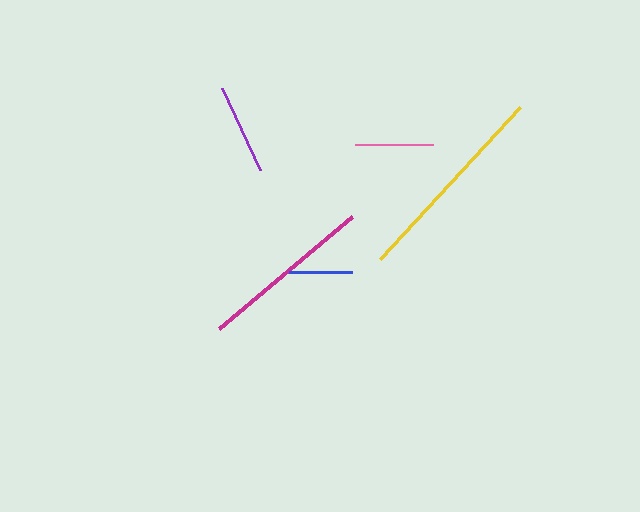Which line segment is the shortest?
The blue line is the shortest at approximately 63 pixels.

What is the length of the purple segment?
The purple segment is approximately 91 pixels long.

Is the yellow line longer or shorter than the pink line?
The yellow line is longer than the pink line.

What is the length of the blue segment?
The blue segment is approximately 63 pixels long.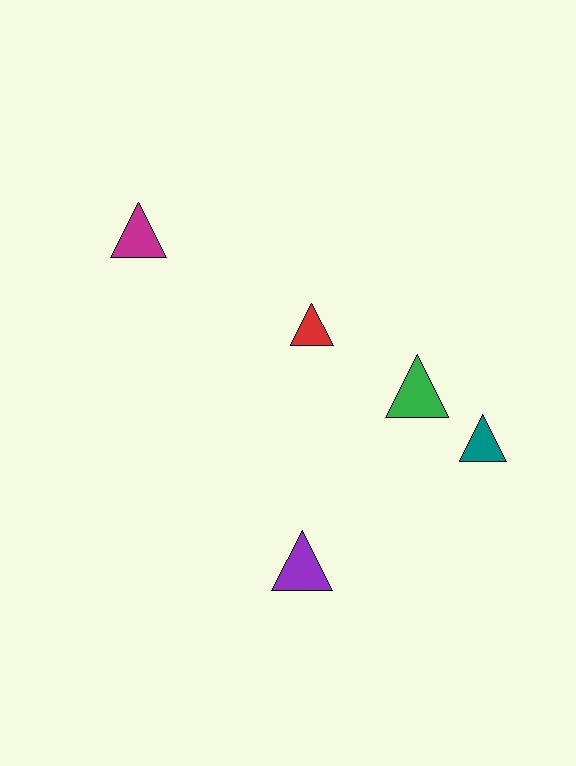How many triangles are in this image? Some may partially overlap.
There are 5 triangles.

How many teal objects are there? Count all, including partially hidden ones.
There is 1 teal object.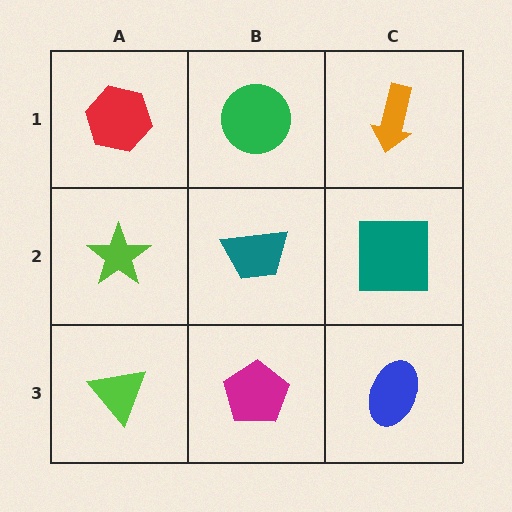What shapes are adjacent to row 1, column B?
A teal trapezoid (row 2, column B), a red hexagon (row 1, column A), an orange arrow (row 1, column C).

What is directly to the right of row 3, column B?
A blue ellipse.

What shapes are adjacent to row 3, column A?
A lime star (row 2, column A), a magenta pentagon (row 3, column B).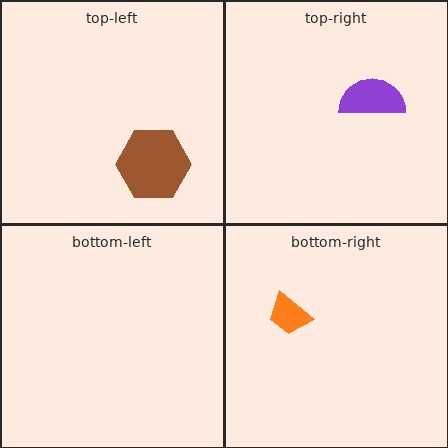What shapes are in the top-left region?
The brown hexagon.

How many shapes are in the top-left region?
1.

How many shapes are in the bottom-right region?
1.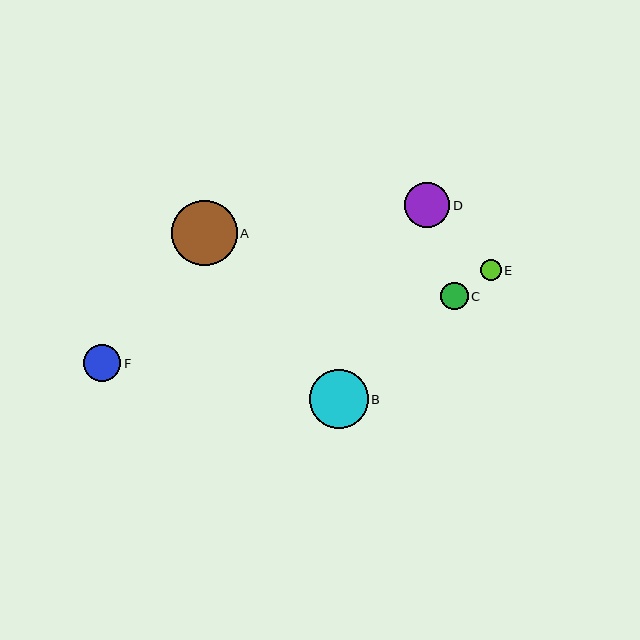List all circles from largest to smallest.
From largest to smallest: A, B, D, F, C, E.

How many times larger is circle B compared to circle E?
Circle B is approximately 2.8 times the size of circle E.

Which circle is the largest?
Circle A is the largest with a size of approximately 66 pixels.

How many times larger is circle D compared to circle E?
Circle D is approximately 2.2 times the size of circle E.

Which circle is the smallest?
Circle E is the smallest with a size of approximately 21 pixels.